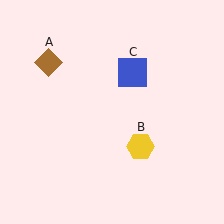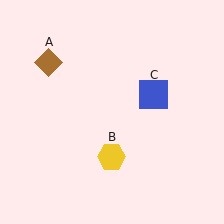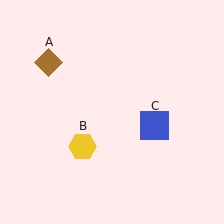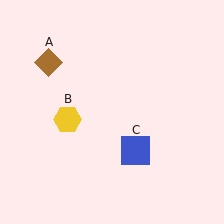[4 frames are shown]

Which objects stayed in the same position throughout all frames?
Brown diamond (object A) remained stationary.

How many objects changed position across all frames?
2 objects changed position: yellow hexagon (object B), blue square (object C).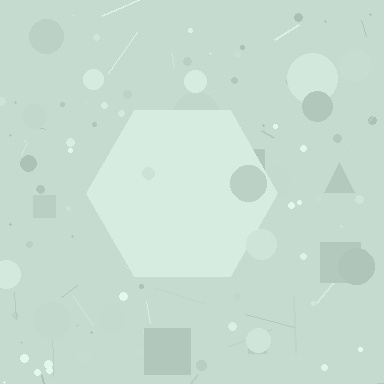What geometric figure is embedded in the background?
A hexagon is embedded in the background.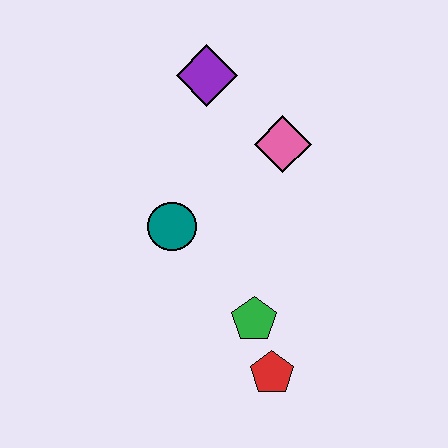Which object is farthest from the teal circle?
The red pentagon is farthest from the teal circle.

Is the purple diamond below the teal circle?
No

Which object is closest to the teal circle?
The green pentagon is closest to the teal circle.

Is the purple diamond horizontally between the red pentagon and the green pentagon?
No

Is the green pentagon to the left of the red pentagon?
Yes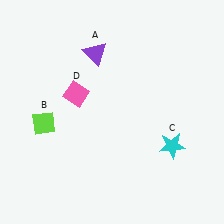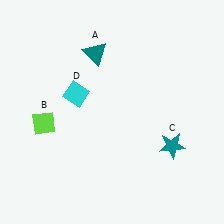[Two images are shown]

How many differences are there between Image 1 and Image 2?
There are 3 differences between the two images.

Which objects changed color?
A changed from purple to teal. C changed from cyan to teal. D changed from pink to cyan.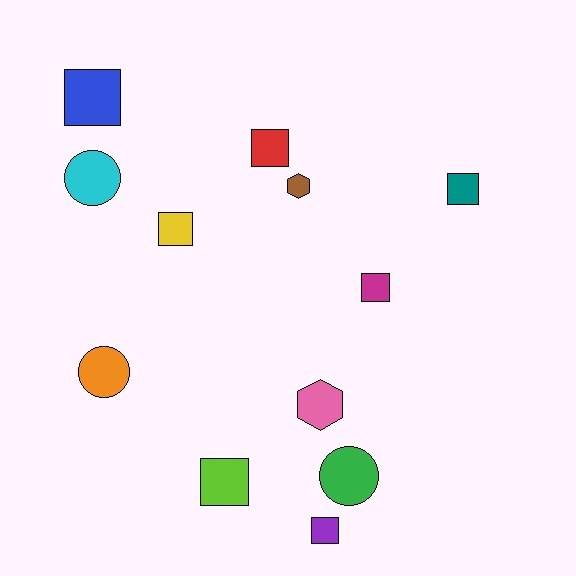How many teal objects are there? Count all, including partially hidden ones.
There is 1 teal object.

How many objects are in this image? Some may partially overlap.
There are 12 objects.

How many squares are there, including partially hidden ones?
There are 7 squares.